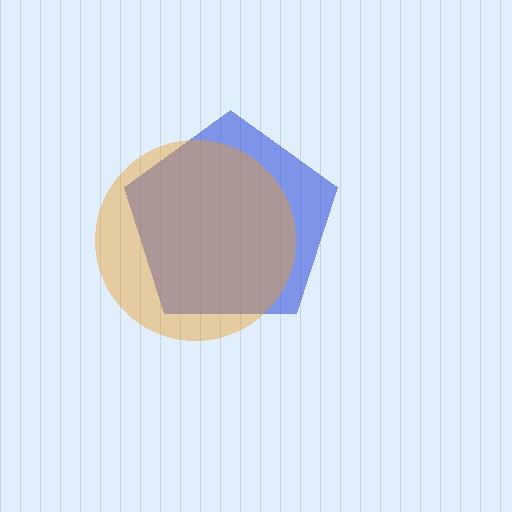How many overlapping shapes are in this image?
There are 2 overlapping shapes in the image.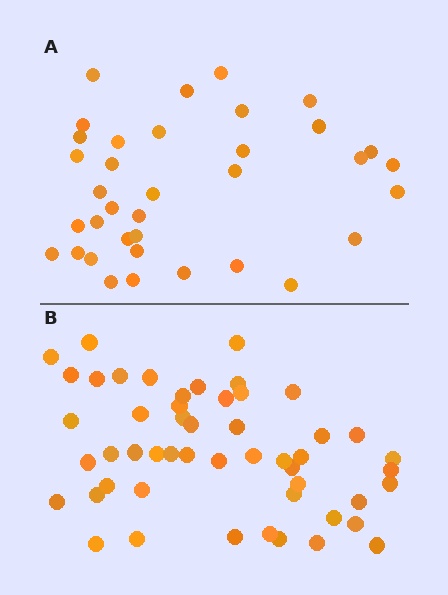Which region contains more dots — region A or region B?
Region B (the bottom region) has more dots.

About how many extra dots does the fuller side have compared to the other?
Region B has approximately 15 more dots than region A.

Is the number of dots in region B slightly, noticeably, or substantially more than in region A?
Region B has noticeably more, but not dramatically so. The ratio is roughly 1.4 to 1.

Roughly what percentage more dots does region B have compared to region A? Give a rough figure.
About 40% more.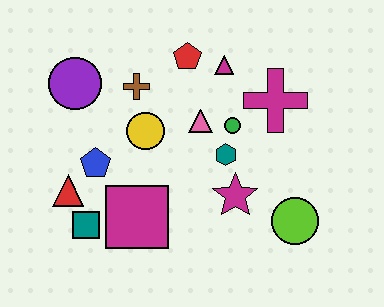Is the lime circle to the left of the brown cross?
No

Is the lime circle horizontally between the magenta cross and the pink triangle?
No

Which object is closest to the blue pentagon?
The red triangle is closest to the blue pentagon.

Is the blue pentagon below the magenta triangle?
Yes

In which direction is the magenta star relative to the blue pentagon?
The magenta star is to the right of the blue pentagon.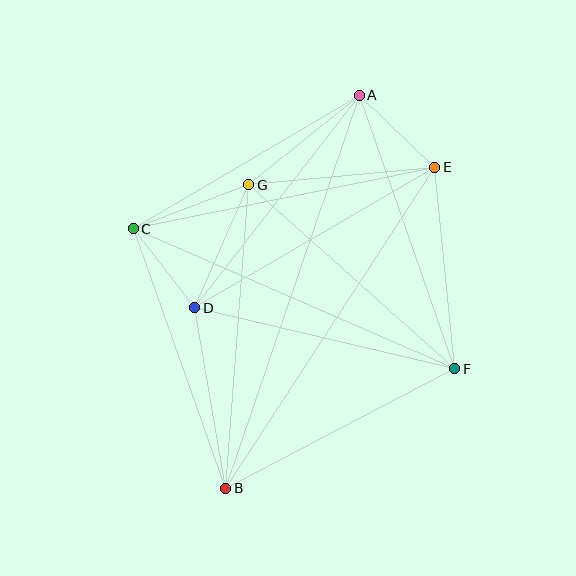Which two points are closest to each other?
Points C and D are closest to each other.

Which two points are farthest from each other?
Points A and B are farthest from each other.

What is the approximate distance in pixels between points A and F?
The distance between A and F is approximately 289 pixels.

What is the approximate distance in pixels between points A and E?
The distance between A and E is approximately 104 pixels.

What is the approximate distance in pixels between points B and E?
The distance between B and E is approximately 383 pixels.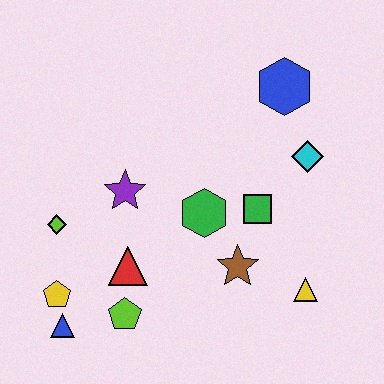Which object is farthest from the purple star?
The yellow triangle is farthest from the purple star.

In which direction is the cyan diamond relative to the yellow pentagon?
The cyan diamond is to the right of the yellow pentagon.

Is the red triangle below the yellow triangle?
No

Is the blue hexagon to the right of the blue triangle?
Yes